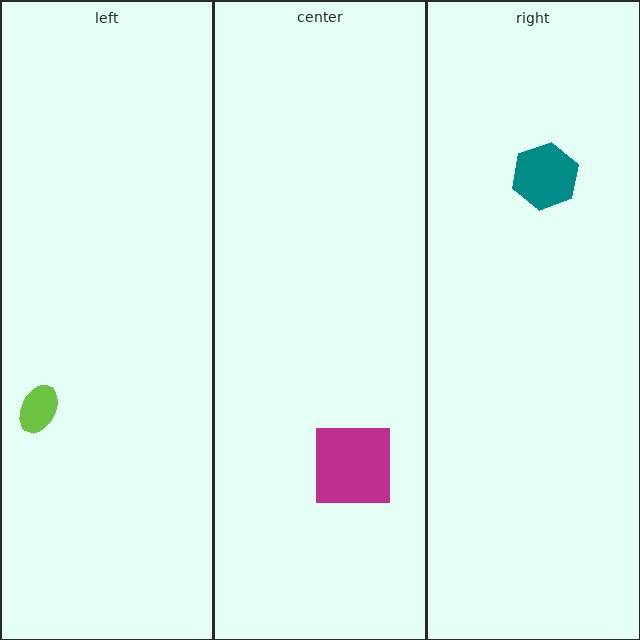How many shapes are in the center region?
1.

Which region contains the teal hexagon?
The right region.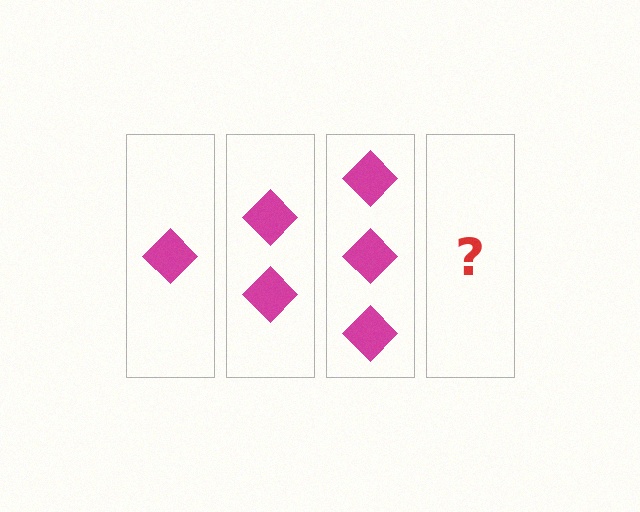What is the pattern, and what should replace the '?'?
The pattern is that each step adds one more diamond. The '?' should be 4 diamonds.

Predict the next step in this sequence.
The next step is 4 diamonds.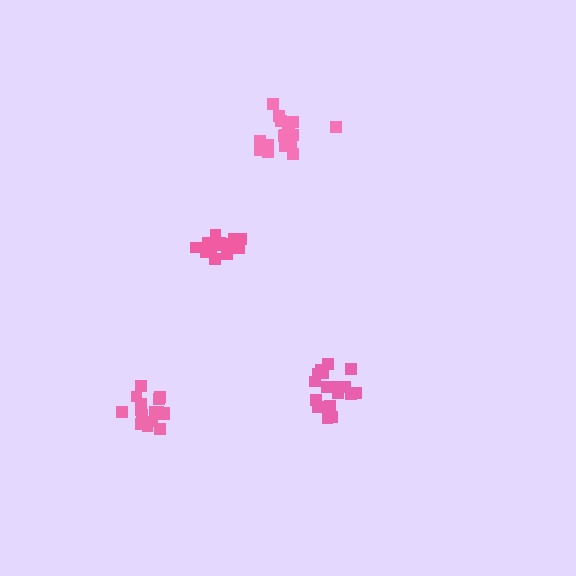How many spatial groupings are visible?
There are 4 spatial groupings.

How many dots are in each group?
Group 1: 17 dots, Group 2: 18 dots, Group 3: 17 dots, Group 4: 14 dots (66 total).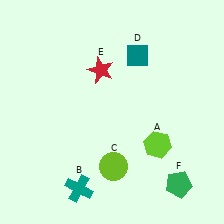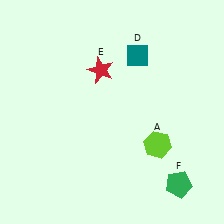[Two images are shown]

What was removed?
The lime circle (C), the teal cross (B) were removed in Image 2.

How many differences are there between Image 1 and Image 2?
There are 2 differences between the two images.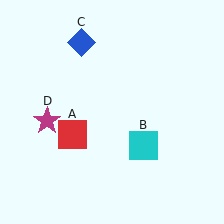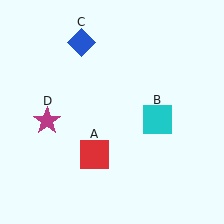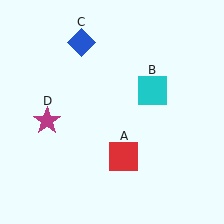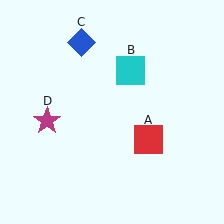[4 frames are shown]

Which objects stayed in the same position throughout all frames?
Blue diamond (object C) and magenta star (object D) remained stationary.